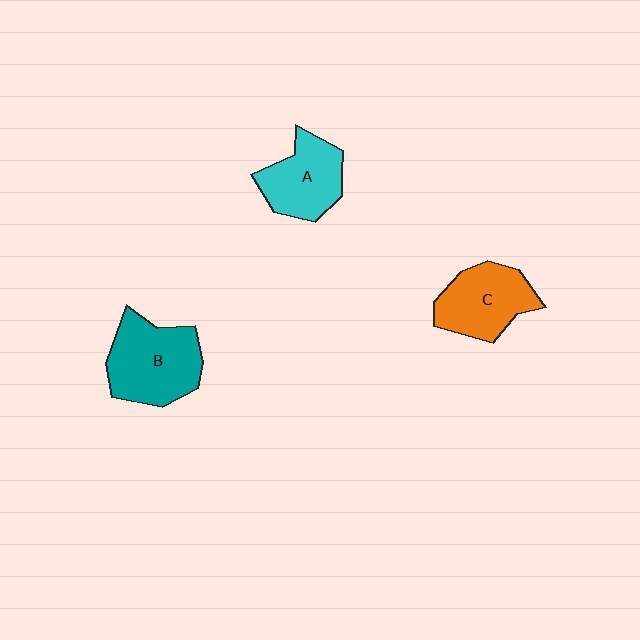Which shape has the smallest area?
Shape A (cyan).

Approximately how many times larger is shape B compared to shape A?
Approximately 1.3 times.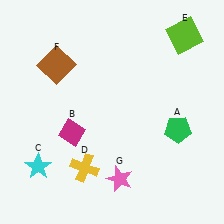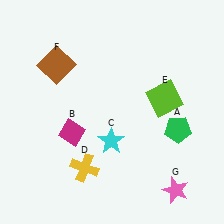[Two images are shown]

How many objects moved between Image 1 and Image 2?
3 objects moved between the two images.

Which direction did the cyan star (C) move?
The cyan star (C) moved right.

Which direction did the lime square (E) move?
The lime square (E) moved down.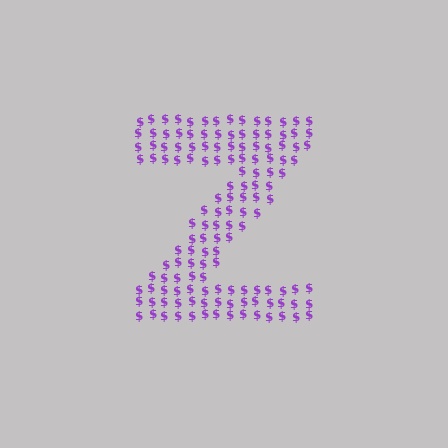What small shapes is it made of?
It is made of small dollar signs.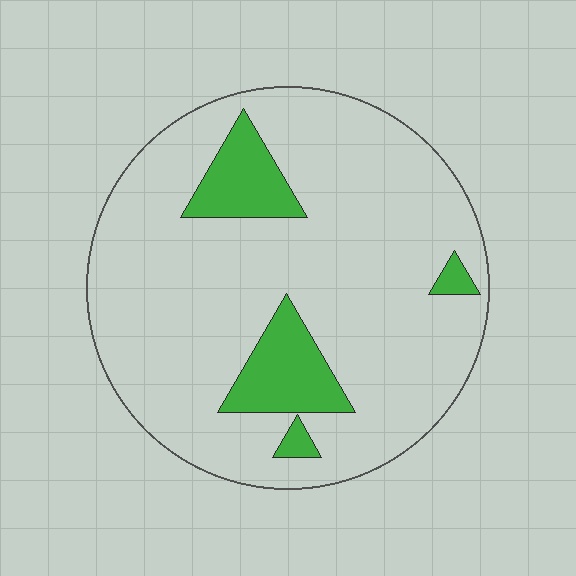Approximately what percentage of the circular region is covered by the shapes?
Approximately 15%.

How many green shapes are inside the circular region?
4.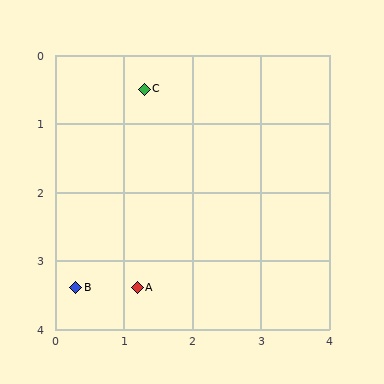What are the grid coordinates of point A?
Point A is at approximately (1.2, 3.4).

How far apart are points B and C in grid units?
Points B and C are about 3.1 grid units apart.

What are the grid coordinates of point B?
Point B is at approximately (0.3, 3.4).